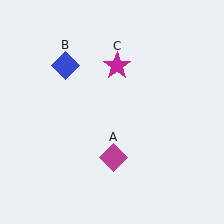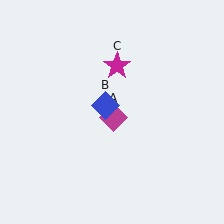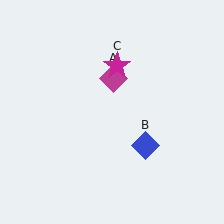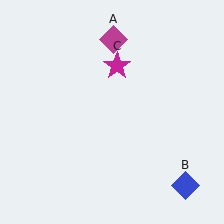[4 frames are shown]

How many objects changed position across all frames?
2 objects changed position: magenta diamond (object A), blue diamond (object B).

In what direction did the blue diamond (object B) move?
The blue diamond (object B) moved down and to the right.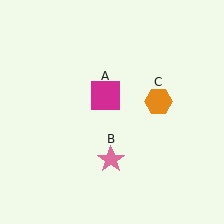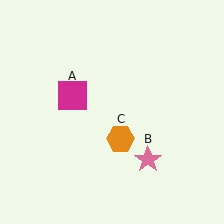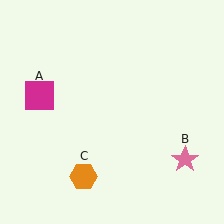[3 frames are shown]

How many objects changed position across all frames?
3 objects changed position: magenta square (object A), pink star (object B), orange hexagon (object C).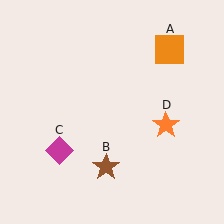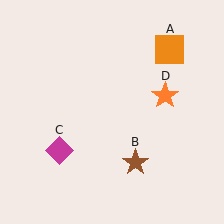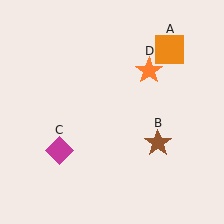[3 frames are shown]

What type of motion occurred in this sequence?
The brown star (object B), orange star (object D) rotated counterclockwise around the center of the scene.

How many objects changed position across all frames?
2 objects changed position: brown star (object B), orange star (object D).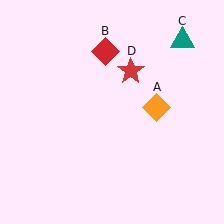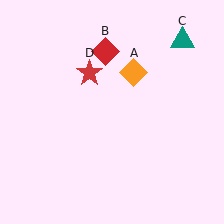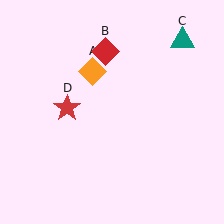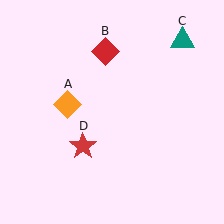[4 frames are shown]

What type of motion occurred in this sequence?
The orange diamond (object A), red star (object D) rotated counterclockwise around the center of the scene.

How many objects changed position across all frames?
2 objects changed position: orange diamond (object A), red star (object D).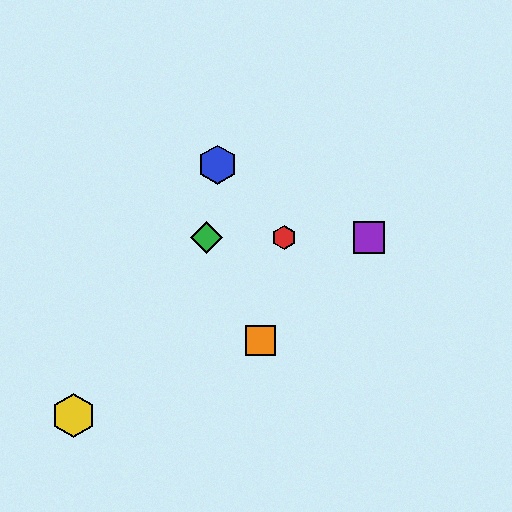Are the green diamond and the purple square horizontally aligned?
Yes, both are at y≈237.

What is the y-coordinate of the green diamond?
The green diamond is at y≈237.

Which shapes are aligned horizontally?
The red hexagon, the green diamond, the purple square are aligned horizontally.